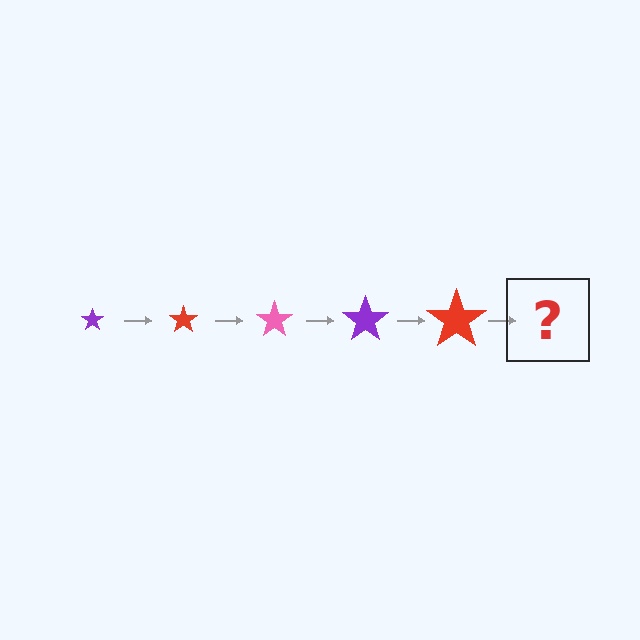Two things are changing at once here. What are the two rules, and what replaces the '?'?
The two rules are that the star grows larger each step and the color cycles through purple, red, and pink. The '?' should be a pink star, larger than the previous one.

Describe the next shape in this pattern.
It should be a pink star, larger than the previous one.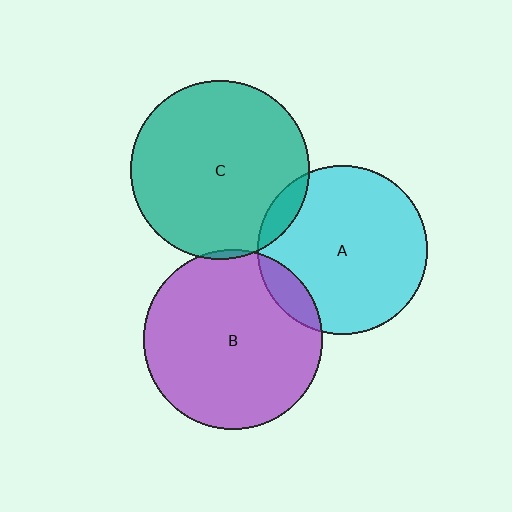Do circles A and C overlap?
Yes.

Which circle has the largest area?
Circle B (purple).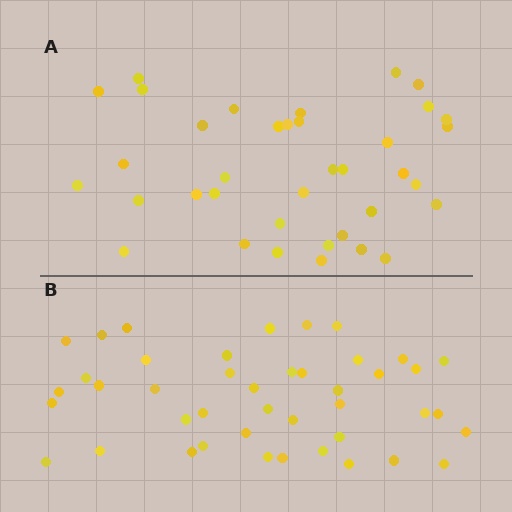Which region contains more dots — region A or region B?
Region B (the bottom region) has more dots.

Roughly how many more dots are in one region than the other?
Region B has about 6 more dots than region A.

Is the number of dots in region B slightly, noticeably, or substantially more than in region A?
Region B has only slightly more — the two regions are fairly close. The ratio is roughly 1.2 to 1.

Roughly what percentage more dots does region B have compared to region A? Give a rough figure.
About 15% more.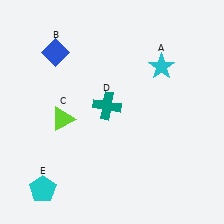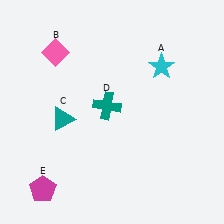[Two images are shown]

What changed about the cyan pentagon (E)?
In Image 1, E is cyan. In Image 2, it changed to magenta.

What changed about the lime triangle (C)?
In Image 1, C is lime. In Image 2, it changed to teal.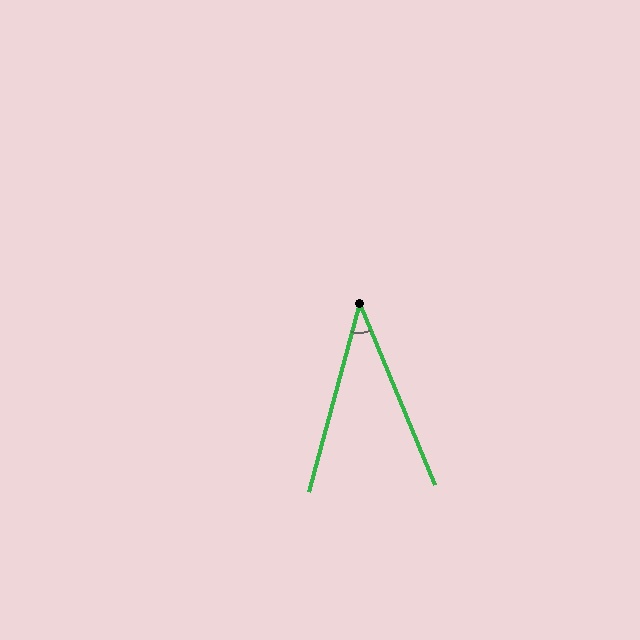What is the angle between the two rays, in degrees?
Approximately 38 degrees.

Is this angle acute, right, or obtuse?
It is acute.